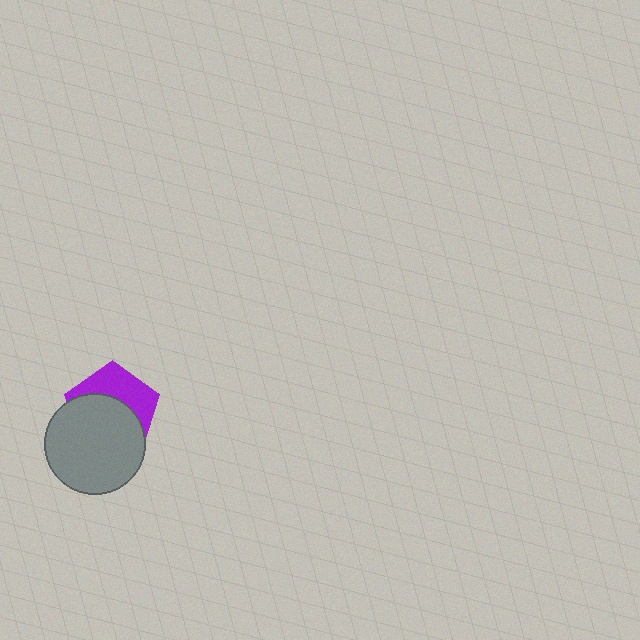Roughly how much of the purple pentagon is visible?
A small part of it is visible (roughly 41%).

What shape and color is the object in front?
The object in front is a gray circle.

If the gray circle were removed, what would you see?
You would see the complete purple pentagon.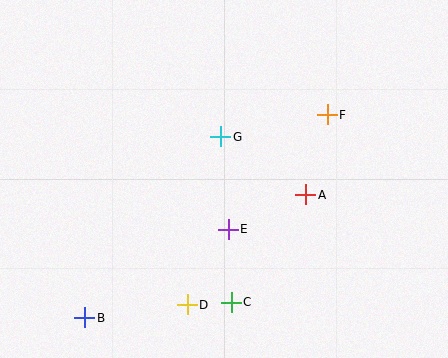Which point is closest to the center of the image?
Point G at (221, 137) is closest to the center.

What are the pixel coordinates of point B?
Point B is at (84, 318).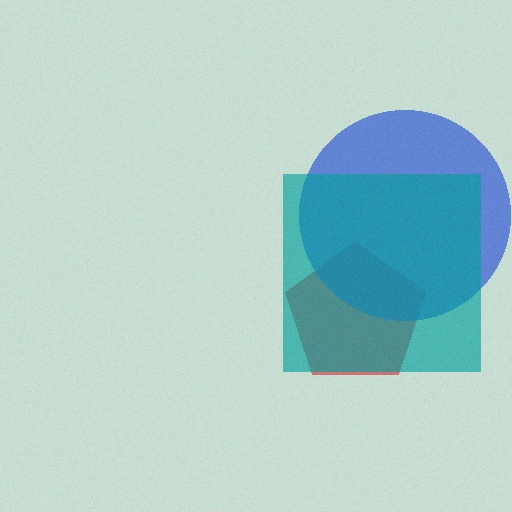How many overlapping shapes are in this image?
There are 3 overlapping shapes in the image.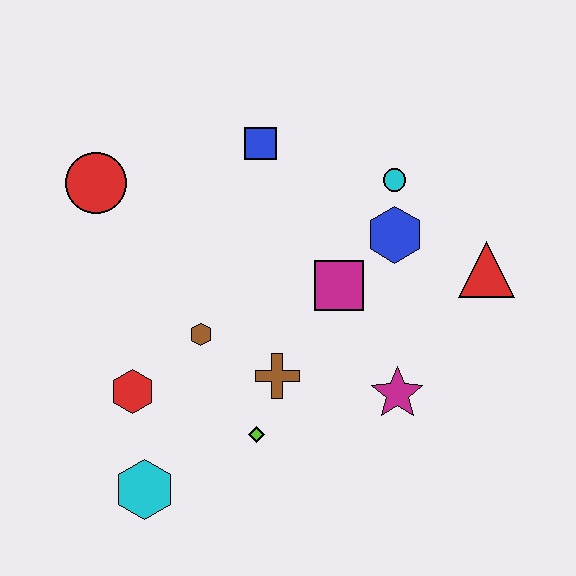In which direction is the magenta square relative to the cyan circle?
The magenta square is below the cyan circle.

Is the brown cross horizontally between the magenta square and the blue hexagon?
No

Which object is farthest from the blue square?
The cyan hexagon is farthest from the blue square.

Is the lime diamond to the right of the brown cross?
No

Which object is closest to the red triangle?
The blue hexagon is closest to the red triangle.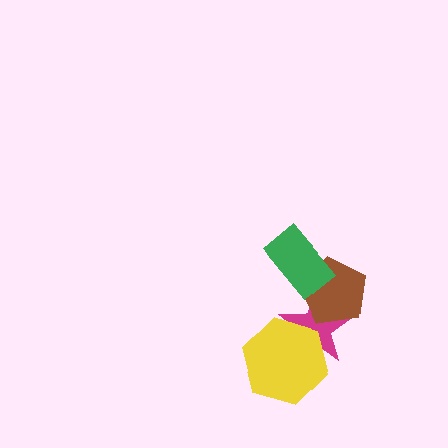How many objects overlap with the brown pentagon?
2 objects overlap with the brown pentagon.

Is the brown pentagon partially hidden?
Yes, it is partially covered by another shape.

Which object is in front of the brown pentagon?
The green rectangle is in front of the brown pentagon.